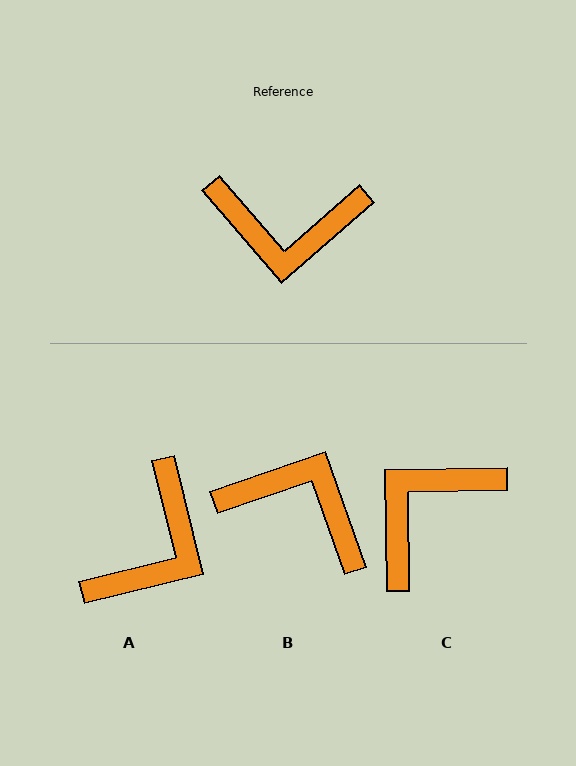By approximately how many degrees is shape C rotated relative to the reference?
Approximately 130 degrees clockwise.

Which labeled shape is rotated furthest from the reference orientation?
B, about 158 degrees away.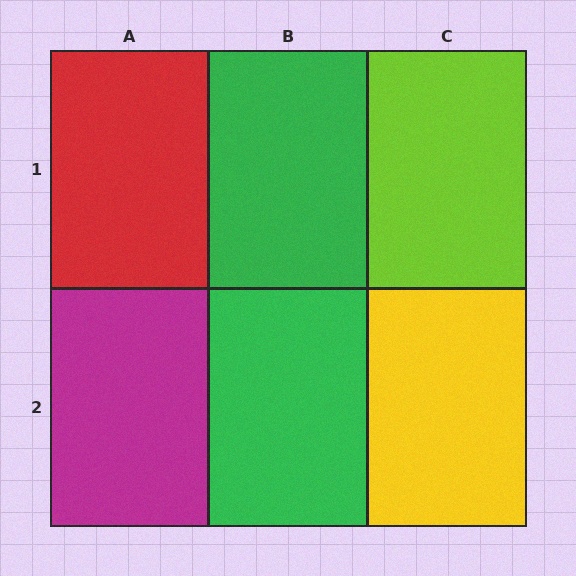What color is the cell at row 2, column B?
Green.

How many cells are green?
2 cells are green.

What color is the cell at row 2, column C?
Yellow.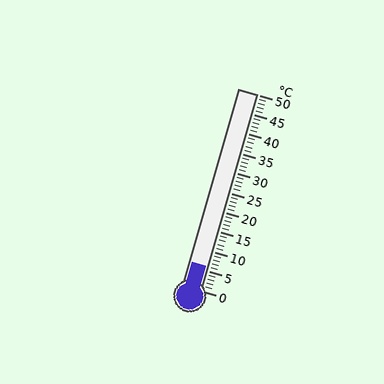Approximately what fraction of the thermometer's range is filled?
The thermometer is filled to approximately 10% of its range.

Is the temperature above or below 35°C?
The temperature is below 35°C.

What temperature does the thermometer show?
The thermometer shows approximately 6°C.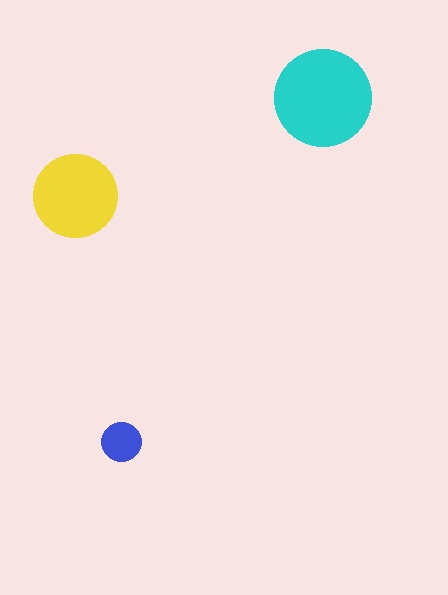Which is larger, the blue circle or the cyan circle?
The cyan one.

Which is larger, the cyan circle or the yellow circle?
The cyan one.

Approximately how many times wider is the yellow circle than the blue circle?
About 2 times wider.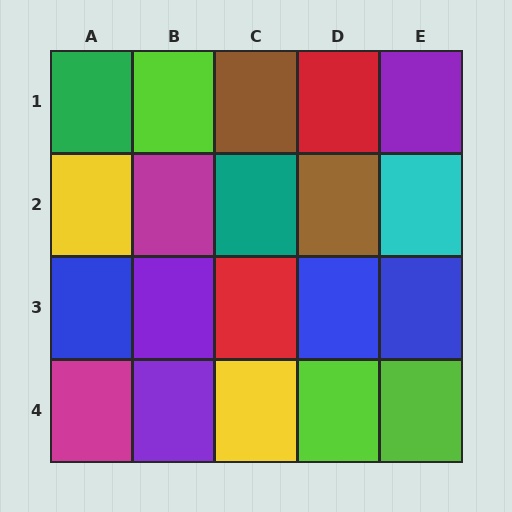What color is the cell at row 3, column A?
Blue.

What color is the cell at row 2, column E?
Cyan.